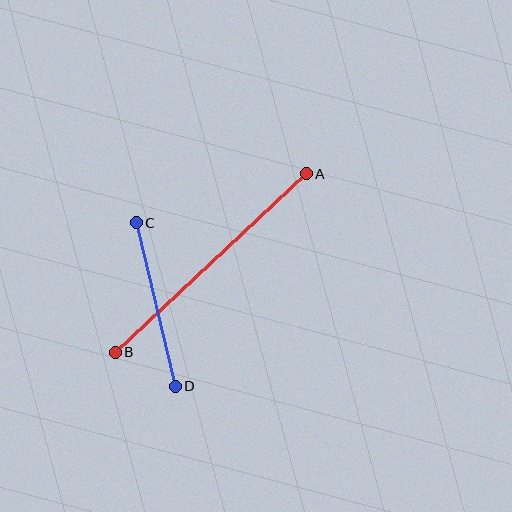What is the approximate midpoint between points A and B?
The midpoint is at approximately (211, 263) pixels.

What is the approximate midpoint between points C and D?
The midpoint is at approximately (156, 305) pixels.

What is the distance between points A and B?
The distance is approximately 261 pixels.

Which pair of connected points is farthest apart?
Points A and B are farthest apart.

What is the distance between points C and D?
The distance is approximately 168 pixels.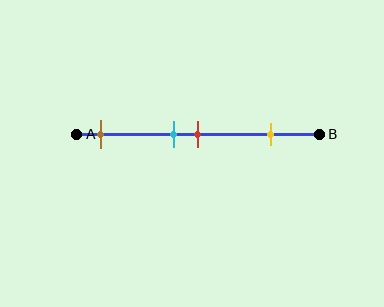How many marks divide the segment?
There are 4 marks dividing the segment.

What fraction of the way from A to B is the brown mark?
The brown mark is approximately 10% (0.1) of the way from A to B.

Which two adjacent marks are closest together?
The cyan and red marks are the closest adjacent pair.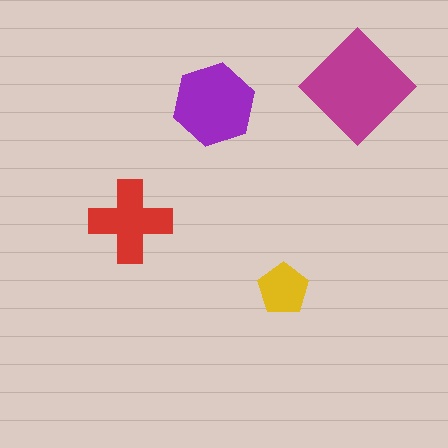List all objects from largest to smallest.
The magenta diamond, the purple hexagon, the red cross, the yellow pentagon.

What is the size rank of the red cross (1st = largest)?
3rd.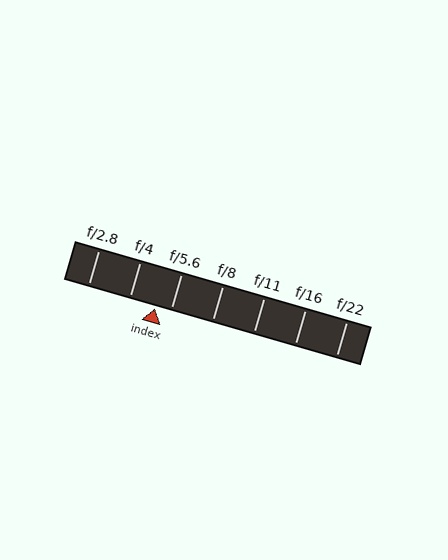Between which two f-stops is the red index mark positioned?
The index mark is between f/4 and f/5.6.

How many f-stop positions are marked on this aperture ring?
There are 7 f-stop positions marked.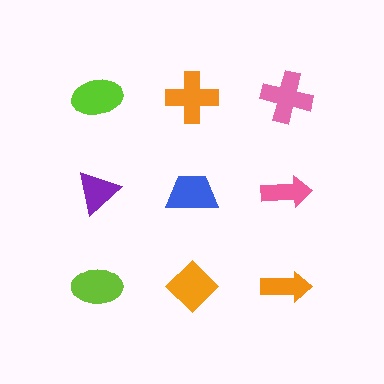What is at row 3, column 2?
An orange diamond.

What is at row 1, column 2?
An orange cross.